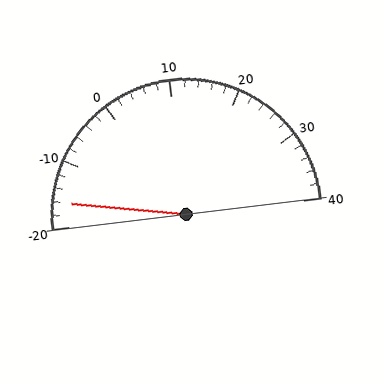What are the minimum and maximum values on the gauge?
The gauge ranges from -20 to 40.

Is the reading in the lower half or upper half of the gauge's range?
The reading is in the lower half of the range (-20 to 40).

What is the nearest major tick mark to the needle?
The nearest major tick mark is -20.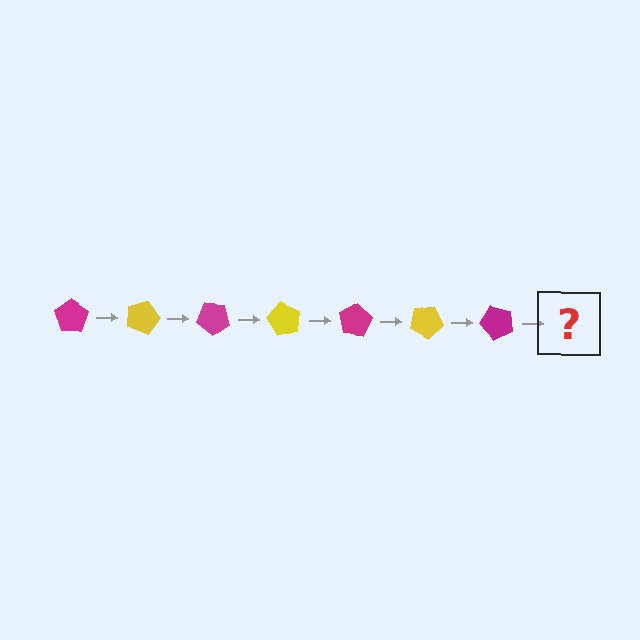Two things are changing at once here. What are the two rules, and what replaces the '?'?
The two rules are that it rotates 20 degrees each step and the color cycles through magenta and yellow. The '?' should be a yellow pentagon, rotated 140 degrees from the start.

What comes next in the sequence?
The next element should be a yellow pentagon, rotated 140 degrees from the start.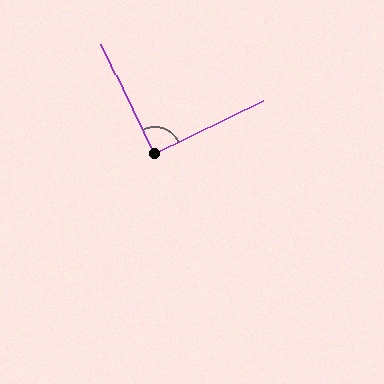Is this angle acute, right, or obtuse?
It is approximately a right angle.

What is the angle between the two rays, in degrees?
Approximately 90 degrees.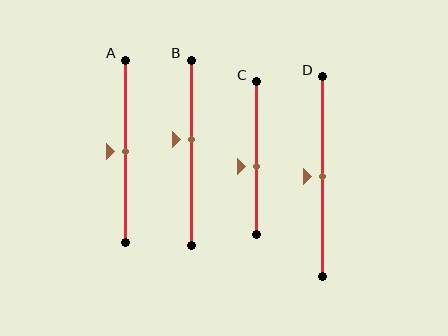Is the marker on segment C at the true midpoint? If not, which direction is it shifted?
No, the marker on segment C is shifted downward by about 5% of the segment length.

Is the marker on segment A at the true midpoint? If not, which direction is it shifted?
Yes, the marker on segment A is at the true midpoint.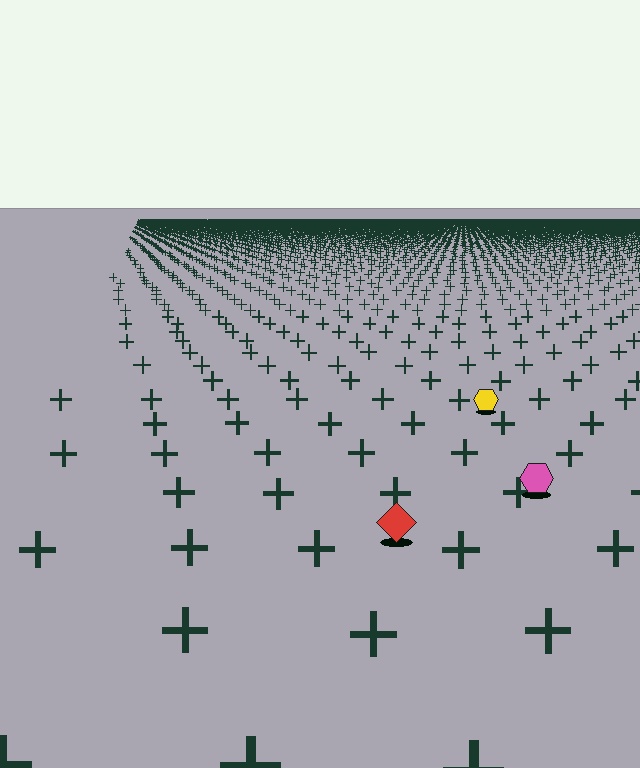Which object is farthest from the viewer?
The yellow hexagon is farthest from the viewer. It appears smaller and the ground texture around it is denser.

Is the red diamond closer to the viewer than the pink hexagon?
Yes. The red diamond is closer — you can tell from the texture gradient: the ground texture is coarser near it.